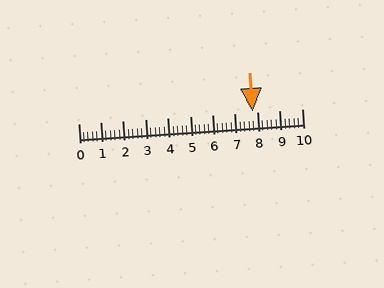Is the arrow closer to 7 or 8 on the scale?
The arrow is closer to 8.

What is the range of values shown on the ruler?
The ruler shows values from 0 to 10.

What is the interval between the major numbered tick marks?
The major tick marks are spaced 1 units apart.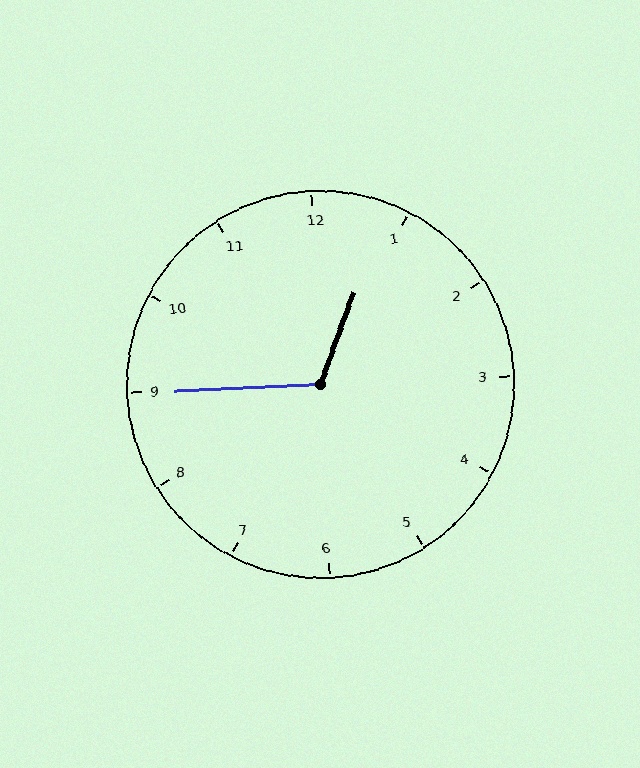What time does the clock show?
12:45.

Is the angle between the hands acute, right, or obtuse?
It is obtuse.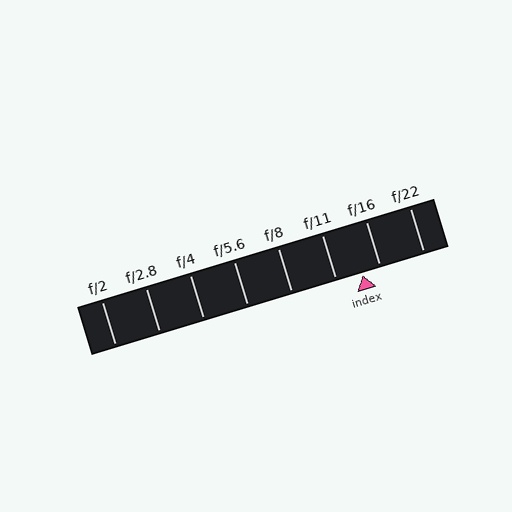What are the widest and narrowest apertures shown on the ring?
The widest aperture shown is f/2 and the narrowest is f/22.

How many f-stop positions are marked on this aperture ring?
There are 8 f-stop positions marked.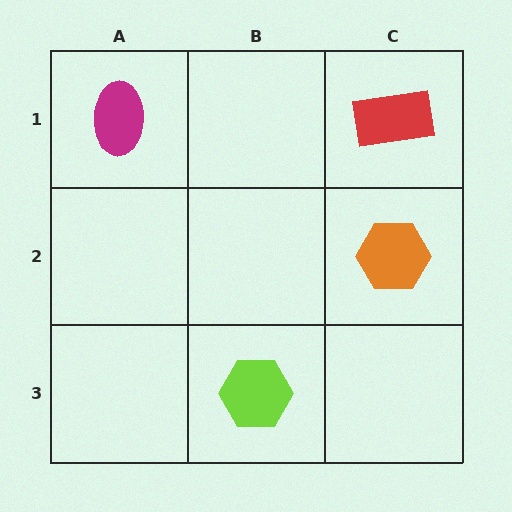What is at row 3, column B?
A lime hexagon.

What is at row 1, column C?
A red rectangle.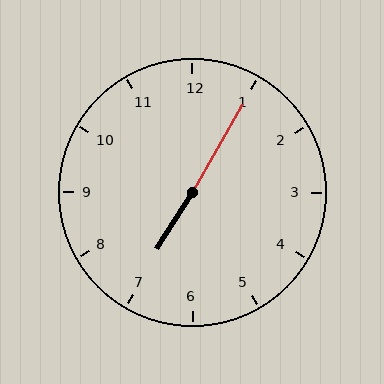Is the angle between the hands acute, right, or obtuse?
It is obtuse.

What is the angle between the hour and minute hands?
Approximately 178 degrees.